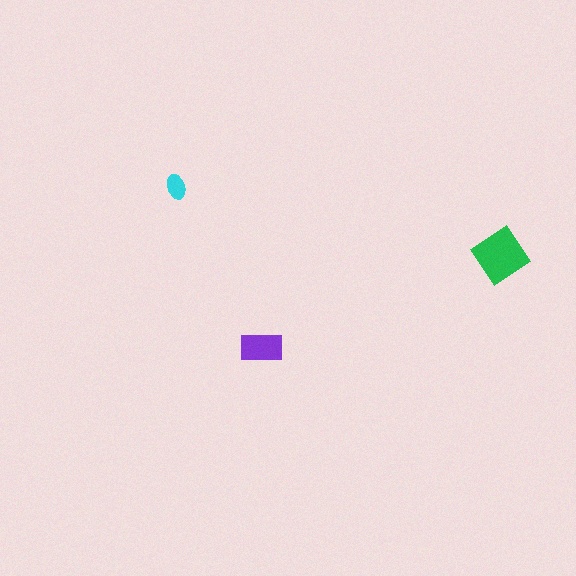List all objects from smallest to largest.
The cyan ellipse, the purple rectangle, the green diamond.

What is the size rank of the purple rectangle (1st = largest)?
2nd.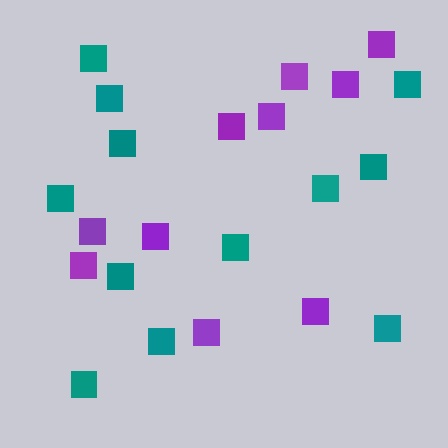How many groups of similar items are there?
There are 2 groups: one group of purple squares (10) and one group of teal squares (12).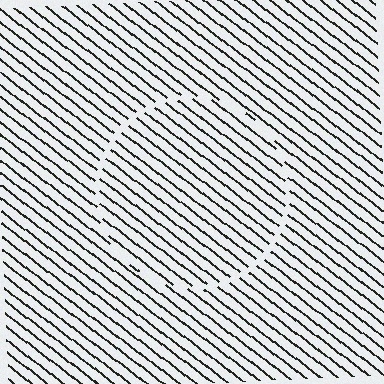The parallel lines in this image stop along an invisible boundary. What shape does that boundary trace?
An illusory circle. The interior of the shape contains the same grating, shifted by half a period — the contour is defined by the phase discontinuity where line-ends from the inner and outer gratings abut.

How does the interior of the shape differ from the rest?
The interior of the shape contains the same grating, shifted by half a period — the contour is defined by the phase discontinuity where line-ends from the inner and outer gratings abut.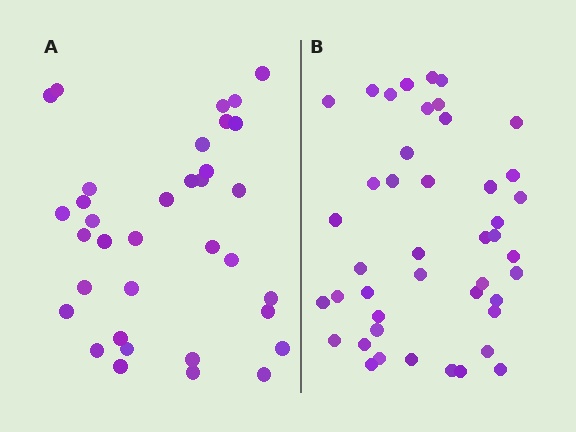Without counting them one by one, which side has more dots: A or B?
Region B (the right region) has more dots.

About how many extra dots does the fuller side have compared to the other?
Region B has roughly 8 or so more dots than region A.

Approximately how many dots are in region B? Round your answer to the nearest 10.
About 40 dots. (The exact count is 44, which rounds to 40.)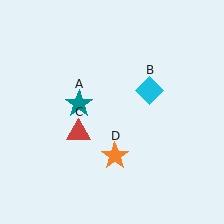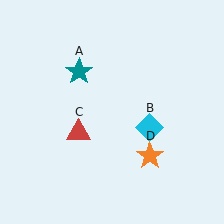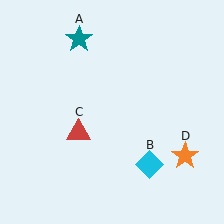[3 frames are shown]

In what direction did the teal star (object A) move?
The teal star (object A) moved up.